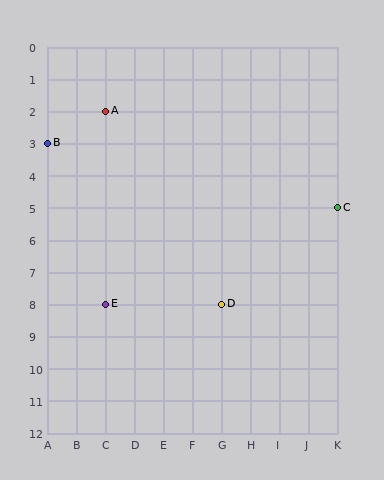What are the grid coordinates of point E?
Point E is at grid coordinates (C, 8).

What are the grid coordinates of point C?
Point C is at grid coordinates (K, 5).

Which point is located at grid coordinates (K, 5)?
Point C is at (K, 5).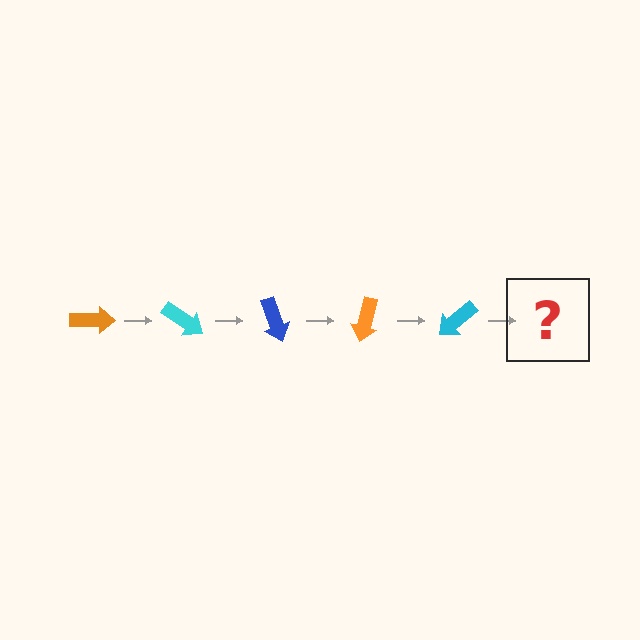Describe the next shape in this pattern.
It should be a blue arrow, rotated 175 degrees from the start.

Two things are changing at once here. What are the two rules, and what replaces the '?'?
The two rules are that it rotates 35 degrees each step and the color cycles through orange, cyan, and blue. The '?' should be a blue arrow, rotated 175 degrees from the start.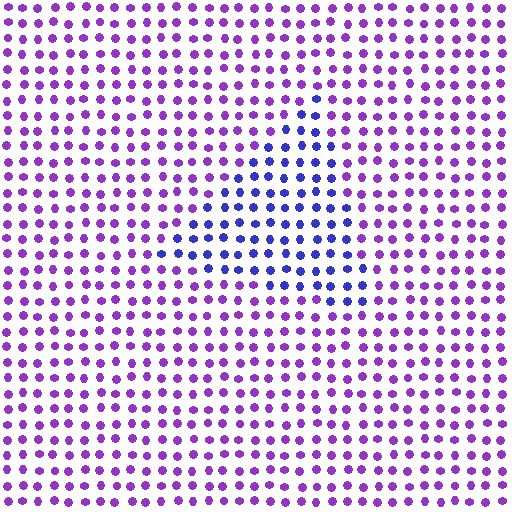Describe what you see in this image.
The image is filled with small purple elements in a uniform arrangement. A triangle-shaped region is visible where the elements are tinted to a slightly different hue, forming a subtle color boundary.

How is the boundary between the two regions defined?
The boundary is defined purely by a slight shift in hue (about 40 degrees). Spacing, size, and orientation are identical on both sides.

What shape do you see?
I see a triangle.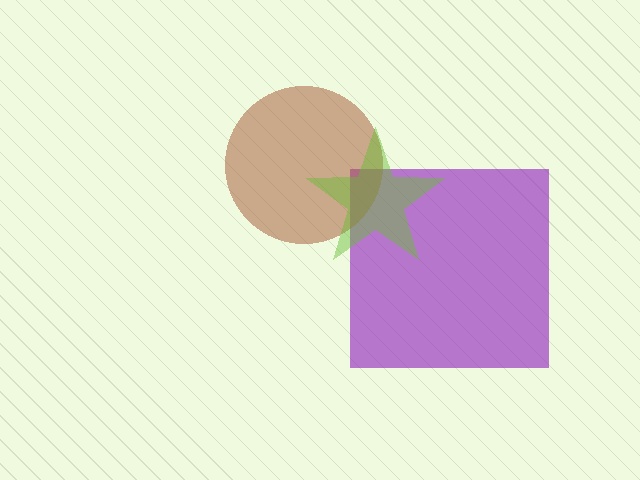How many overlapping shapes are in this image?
There are 3 overlapping shapes in the image.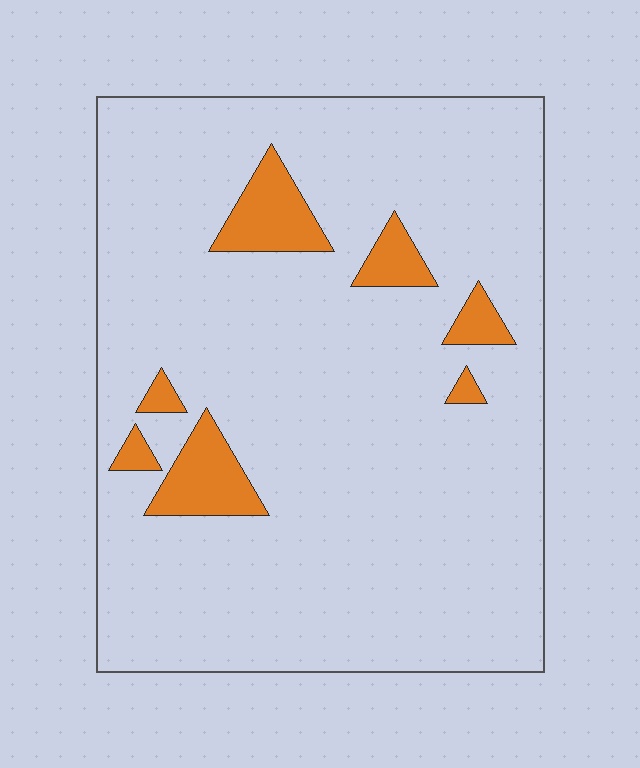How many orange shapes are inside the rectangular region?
7.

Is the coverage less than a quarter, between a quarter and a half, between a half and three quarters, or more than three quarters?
Less than a quarter.